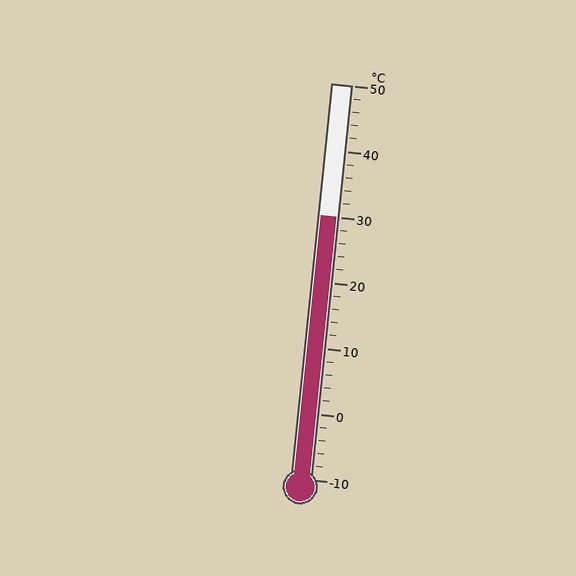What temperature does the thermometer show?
The thermometer shows approximately 30°C.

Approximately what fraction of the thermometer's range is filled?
The thermometer is filled to approximately 65% of its range.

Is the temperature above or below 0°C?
The temperature is above 0°C.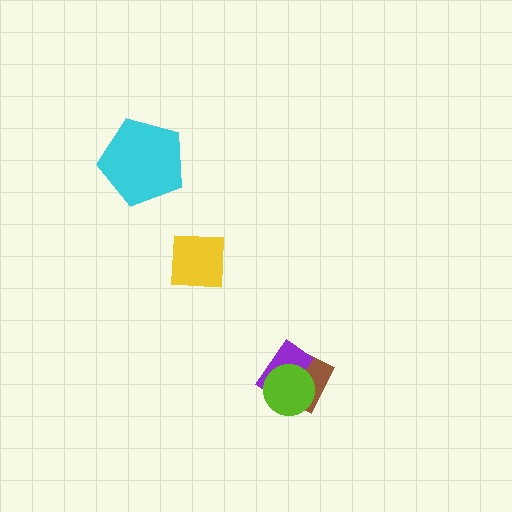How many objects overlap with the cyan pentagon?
0 objects overlap with the cyan pentagon.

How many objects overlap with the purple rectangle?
2 objects overlap with the purple rectangle.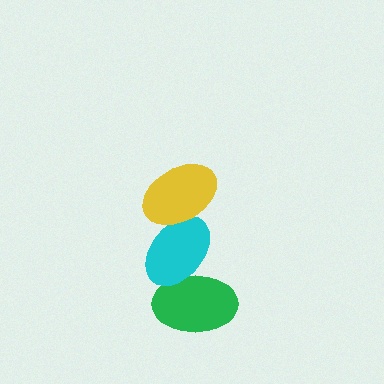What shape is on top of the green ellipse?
The cyan ellipse is on top of the green ellipse.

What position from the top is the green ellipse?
The green ellipse is 3rd from the top.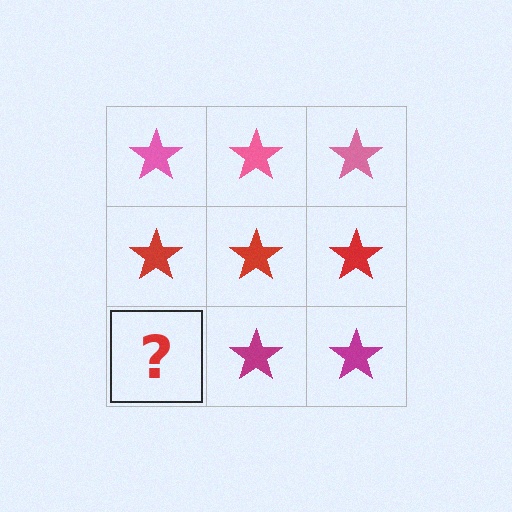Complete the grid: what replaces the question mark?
The question mark should be replaced with a magenta star.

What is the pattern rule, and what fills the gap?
The rule is that each row has a consistent color. The gap should be filled with a magenta star.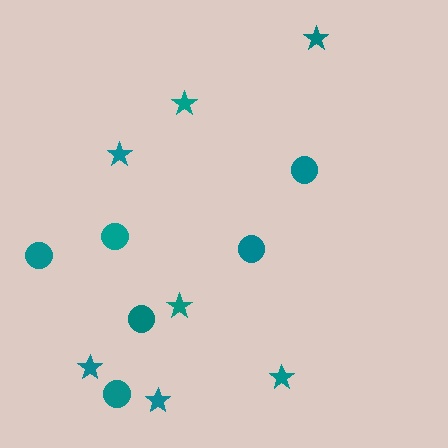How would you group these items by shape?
There are 2 groups: one group of circles (6) and one group of stars (7).